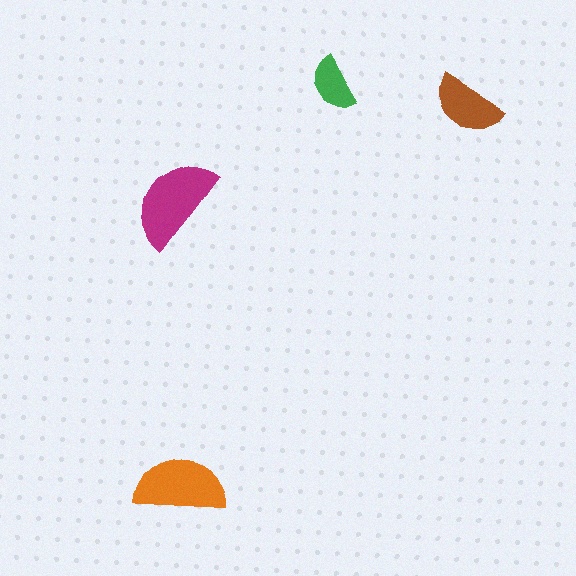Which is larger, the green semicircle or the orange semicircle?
The orange one.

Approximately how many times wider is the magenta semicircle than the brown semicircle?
About 1.5 times wider.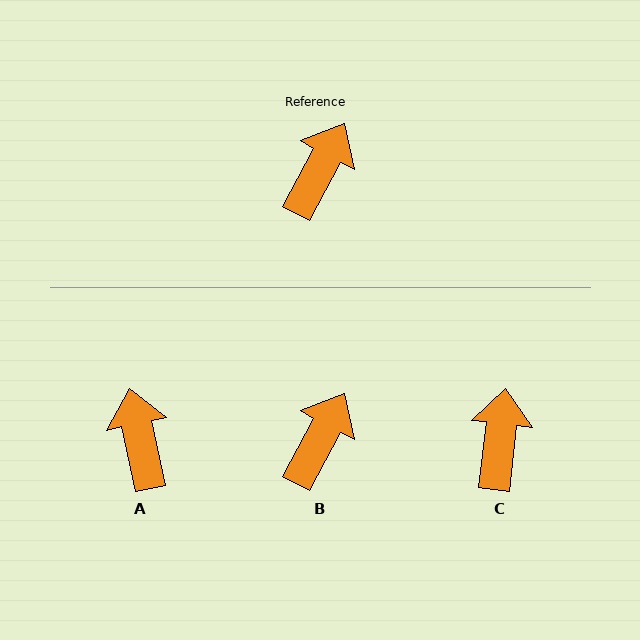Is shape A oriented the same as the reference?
No, it is off by about 40 degrees.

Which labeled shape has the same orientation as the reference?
B.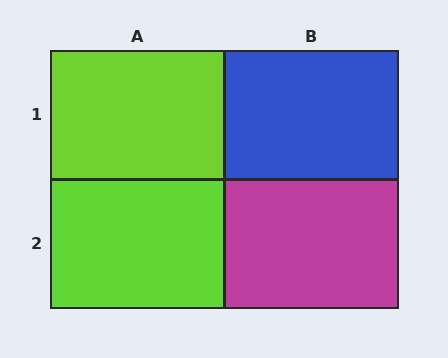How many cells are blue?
1 cell is blue.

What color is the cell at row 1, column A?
Lime.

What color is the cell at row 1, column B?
Blue.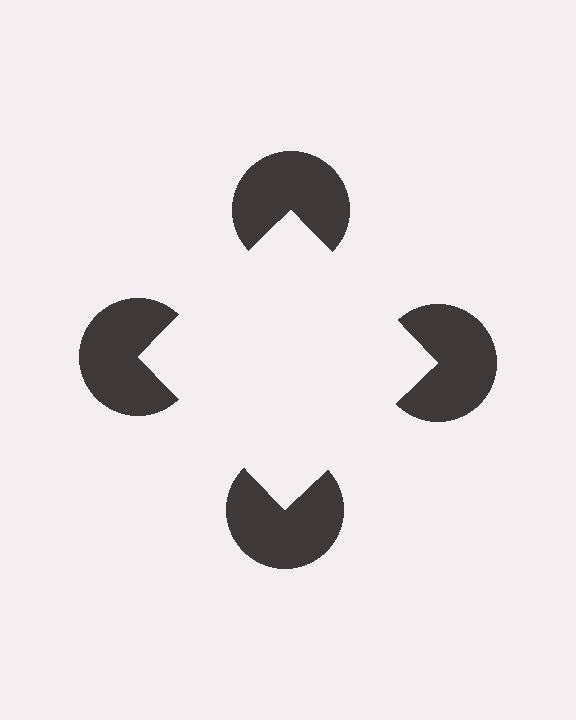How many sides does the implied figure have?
4 sides.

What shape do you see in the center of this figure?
An illusory square — its edges are inferred from the aligned wedge cuts in the pac-man discs, not physically drawn.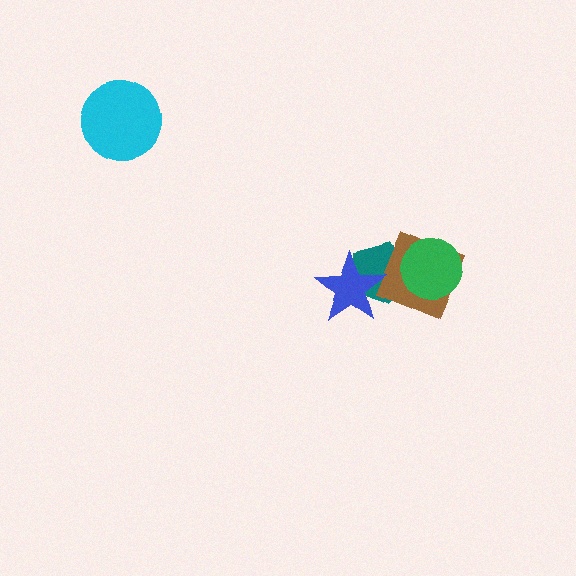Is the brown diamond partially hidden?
Yes, it is partially covered by another shape.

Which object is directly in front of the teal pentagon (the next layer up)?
The brown diamond is directly in front of the teal pentagon.